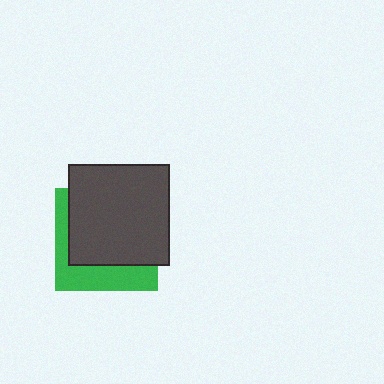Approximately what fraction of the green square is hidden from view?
Roughly 66% of the green square is hidden behind the dark gray square.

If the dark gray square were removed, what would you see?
You would see the complete green square.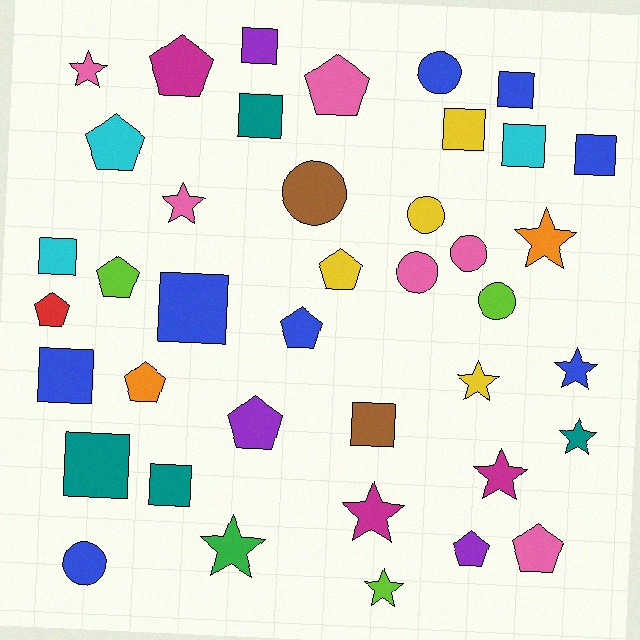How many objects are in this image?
There are 40 objects.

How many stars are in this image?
There are 10 stars.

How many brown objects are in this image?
There are 2 brown objects.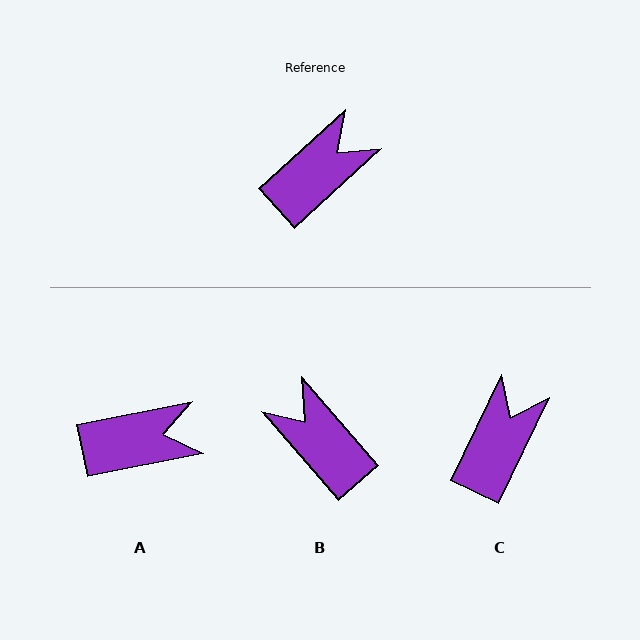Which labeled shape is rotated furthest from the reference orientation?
B, about 89 degrees away.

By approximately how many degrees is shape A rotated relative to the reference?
Approximately 31 degrees clockwise.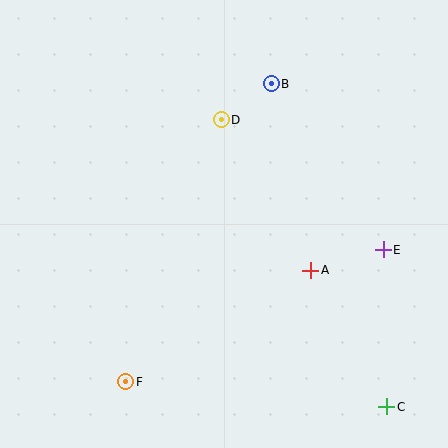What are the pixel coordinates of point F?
Point F is at (126, 382).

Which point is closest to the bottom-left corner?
Point F is closest to the bottom-left corner.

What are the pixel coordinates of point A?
Point A is at (311, 270).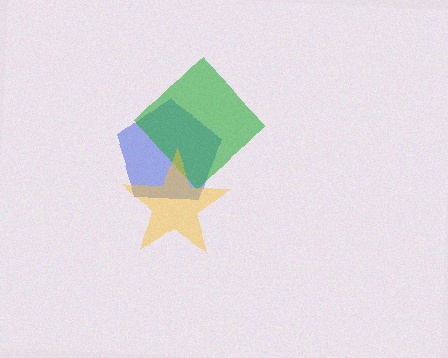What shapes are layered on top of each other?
The layered shapes are: a blue pentagon, a green diamond, a yellow star.